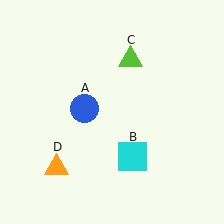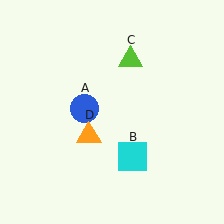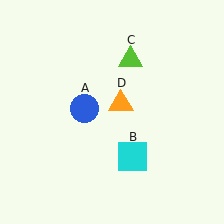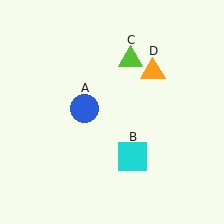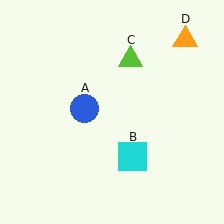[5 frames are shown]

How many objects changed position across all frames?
1 object changed position: orange triangle (object D).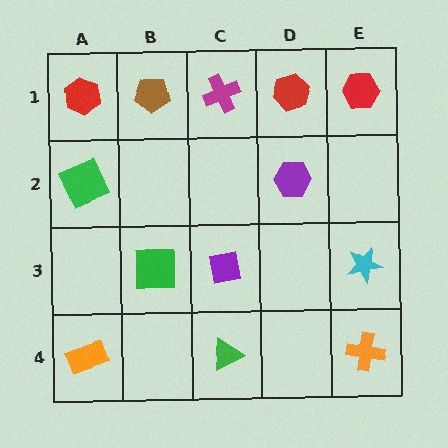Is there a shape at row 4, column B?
No, that cell is empty.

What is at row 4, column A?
An orange rectangle.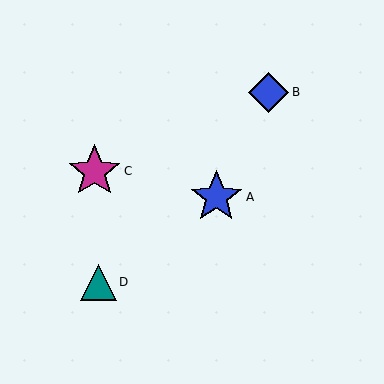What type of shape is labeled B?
Shape B is a blue diamond.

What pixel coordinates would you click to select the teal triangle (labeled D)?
Click at (99, 282) to select the teal triangle D.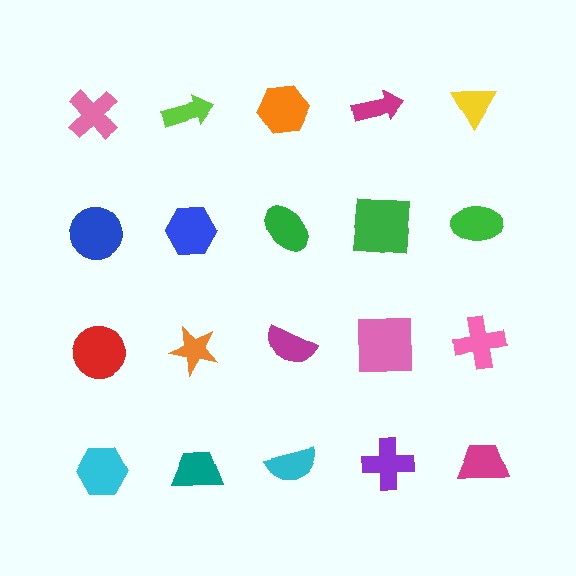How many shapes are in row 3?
5 shapes.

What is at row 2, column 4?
A green square.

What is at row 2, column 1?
A blue circle.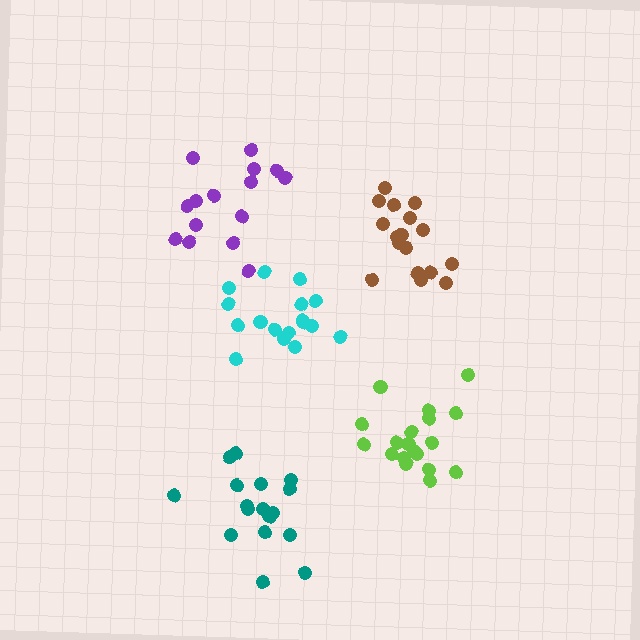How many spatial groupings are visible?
There are 5 spatial groupings.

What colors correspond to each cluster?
The clusters are colored: brown, purple, lime, cyan, teal.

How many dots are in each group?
Group 1: 17 dots, Group 2: 15 dots, Group 3: 20 dots, Group 4: 18 dots, Group 5: 17 dots (87 total).